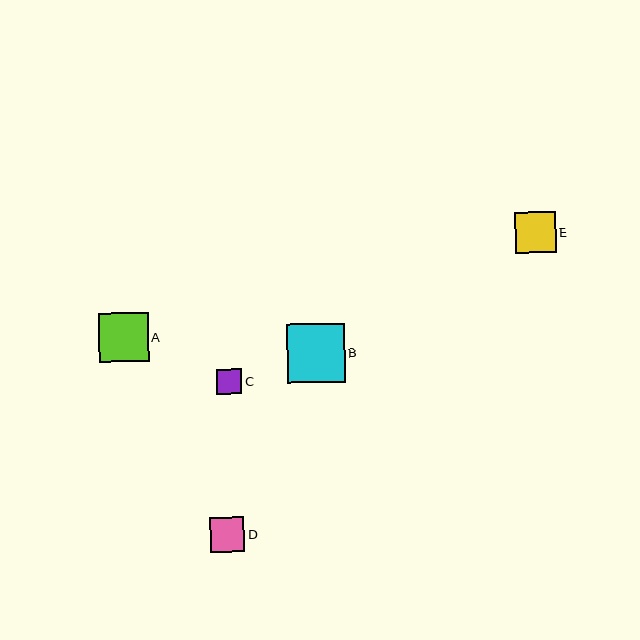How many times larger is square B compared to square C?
Square B is approximately 2.3 times the size of square C.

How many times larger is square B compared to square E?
Square B is approximately 1.4 times the size of square E.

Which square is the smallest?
Square C is the smallest with a size of approximately 26 pixels.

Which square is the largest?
Square B is the largest with a size of approximately 58 pixels.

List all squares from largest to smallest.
From largest to smallest: B, A, E, D, C.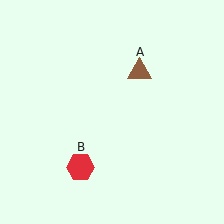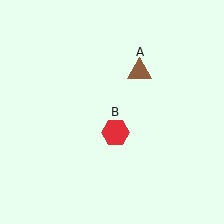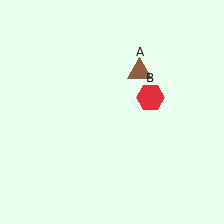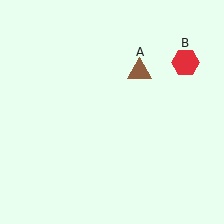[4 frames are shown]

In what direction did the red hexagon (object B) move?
The red hexagon (object B) moved up and to the right.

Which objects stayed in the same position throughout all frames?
Brown triangle (object A) remained stationary.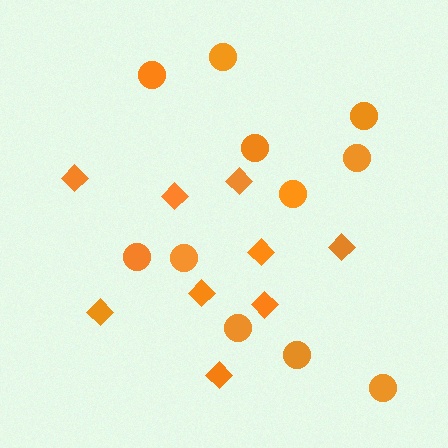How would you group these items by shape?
There are 2 groups: one group of circles (11) and one group of diamonds (9).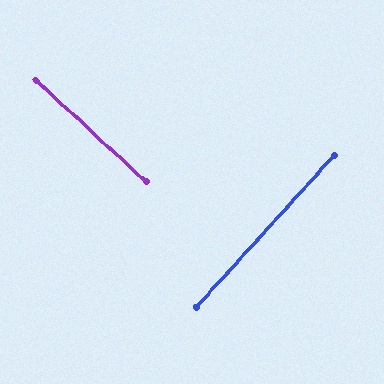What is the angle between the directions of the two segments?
Approximately 89 degrees.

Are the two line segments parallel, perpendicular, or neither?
Perpendicular — they meet at approximately 89°.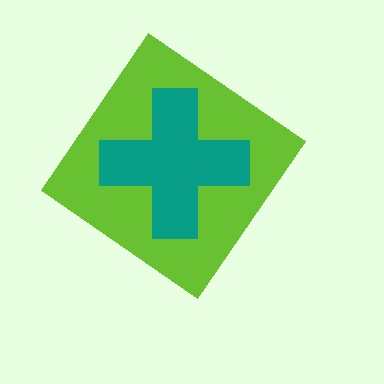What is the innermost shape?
The teal cross.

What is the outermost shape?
The lime diamond.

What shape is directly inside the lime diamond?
The teal cross.